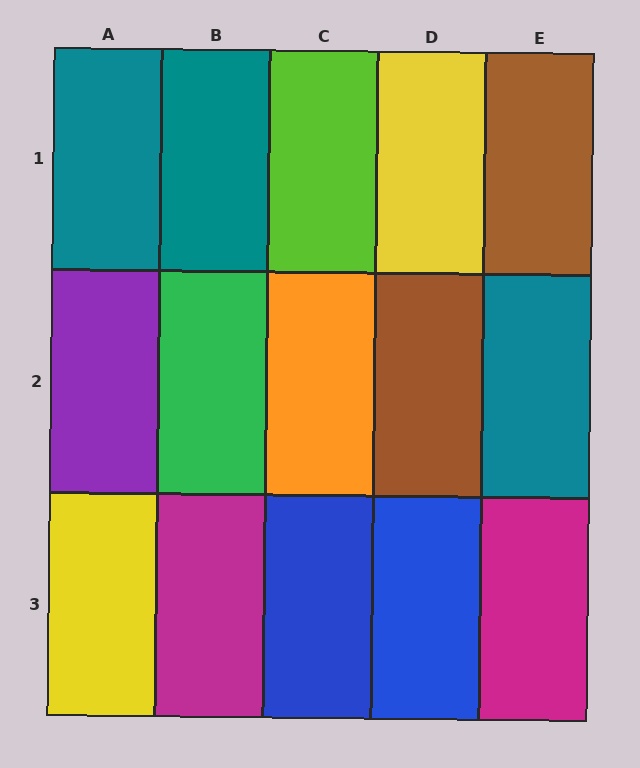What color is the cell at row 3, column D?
Blue.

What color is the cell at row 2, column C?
Orange.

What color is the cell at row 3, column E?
Magenta.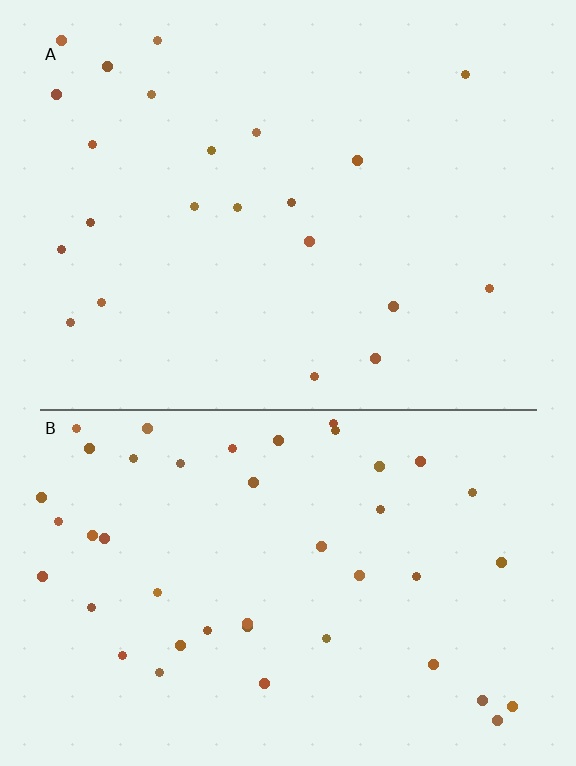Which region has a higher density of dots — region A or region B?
B (the bottom).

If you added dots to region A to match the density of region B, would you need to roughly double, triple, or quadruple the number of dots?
Approximately double.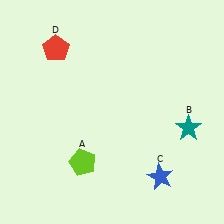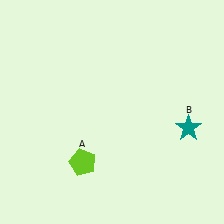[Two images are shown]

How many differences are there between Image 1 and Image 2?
There are 2 differences between the two images.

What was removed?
The red pentagon (D), the blue star (C) were removed in Image 2.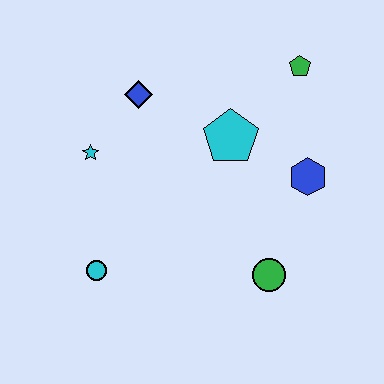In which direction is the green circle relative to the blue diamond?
The green circle is below the blue diamond.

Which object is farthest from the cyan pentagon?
The cyan circle is farthest from the cyan pentagon.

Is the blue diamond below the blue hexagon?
No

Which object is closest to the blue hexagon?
The cyan pentagon is closest to the blue hexagon.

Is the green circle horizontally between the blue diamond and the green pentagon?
Yes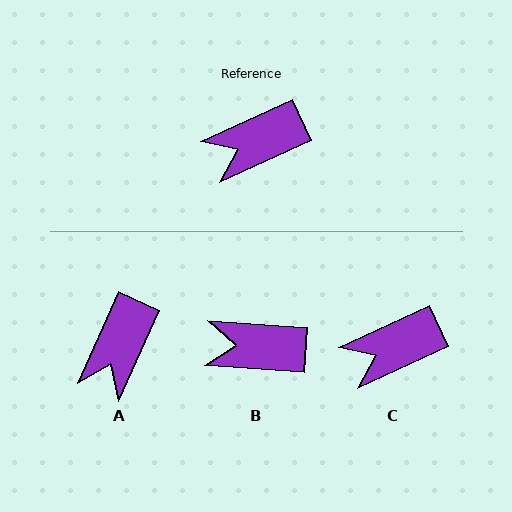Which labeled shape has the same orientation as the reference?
C.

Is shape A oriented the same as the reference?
No, it is off by about 41 degrees.